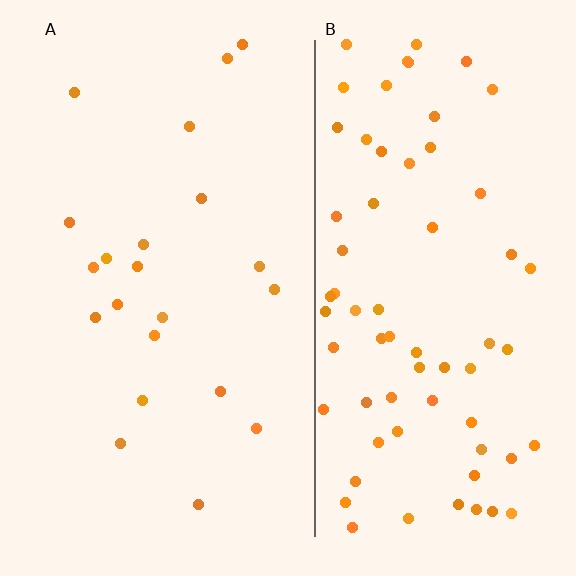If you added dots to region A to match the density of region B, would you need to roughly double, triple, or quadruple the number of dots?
Approximately triple.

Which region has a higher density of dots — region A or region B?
B (the right).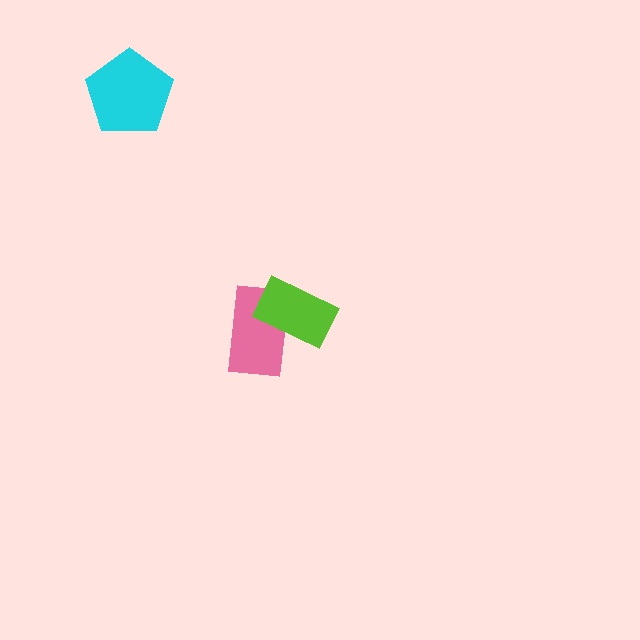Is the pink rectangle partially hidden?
Yes, it is partially covered by another shape.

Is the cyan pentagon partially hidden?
No, no other shape covers it.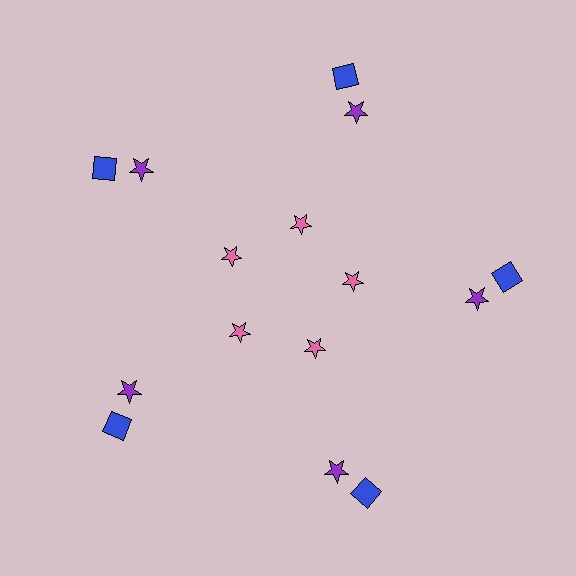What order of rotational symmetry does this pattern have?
This pattern has 5-fold rotational symmetry.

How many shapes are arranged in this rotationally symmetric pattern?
There are 15 shapes, arranged in 5 groups of 3.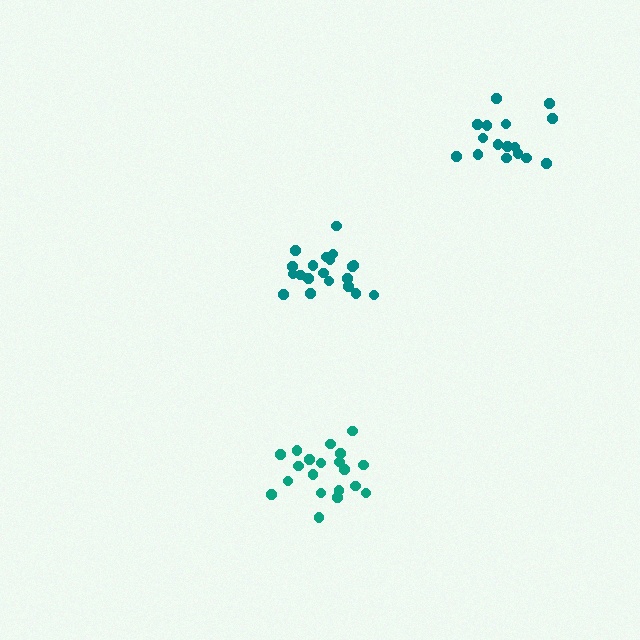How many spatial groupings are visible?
There are 3 spatial groupings.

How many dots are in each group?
Group 1: 20 dots, Group 2: 16 dots, Group 3: 20 dots (56 total).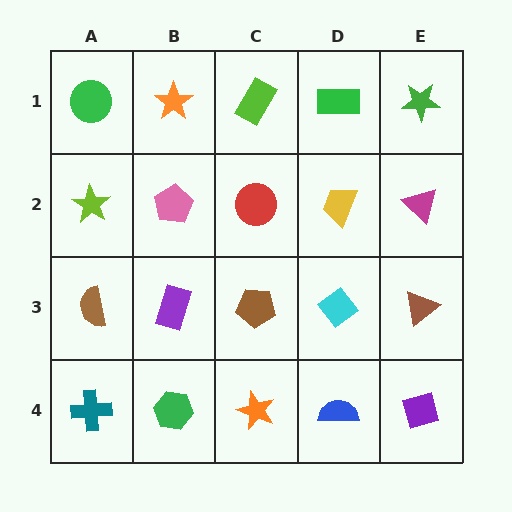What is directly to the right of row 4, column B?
An orange star.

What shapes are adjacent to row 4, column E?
A brown triangle (row 3, column E), a blue semicircle (row 4, column D).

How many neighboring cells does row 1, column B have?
3.